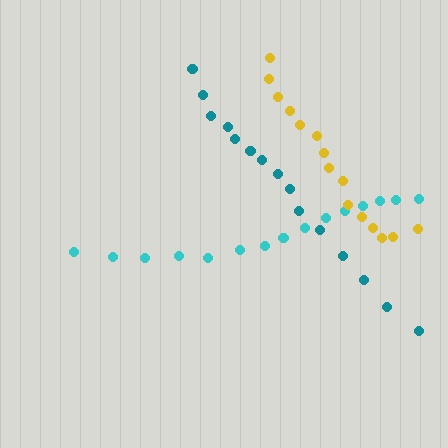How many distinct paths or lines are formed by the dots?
There are 3 distinct paths.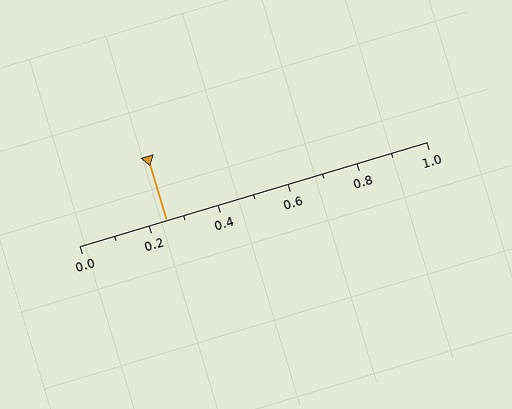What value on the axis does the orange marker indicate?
The marker indicates approximately 0.25.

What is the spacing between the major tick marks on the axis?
The major ticks are spaced 0.2 apart.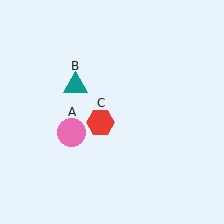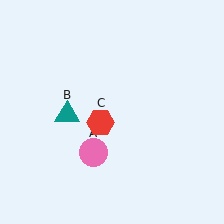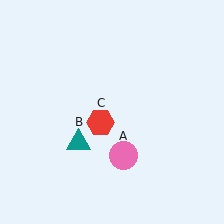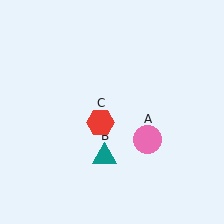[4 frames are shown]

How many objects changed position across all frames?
2 objects changed position: pink circle (object A), teal triangle (object B).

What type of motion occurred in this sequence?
The pink circle (object A), teal triangle (object B) rotated counterclockwise around the center of the scene.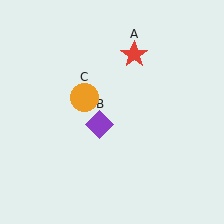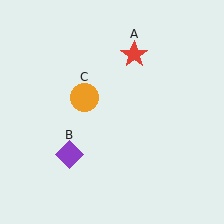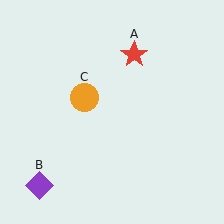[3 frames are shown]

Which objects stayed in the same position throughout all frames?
Red star (object A) and orange circle (object C) remained stationary.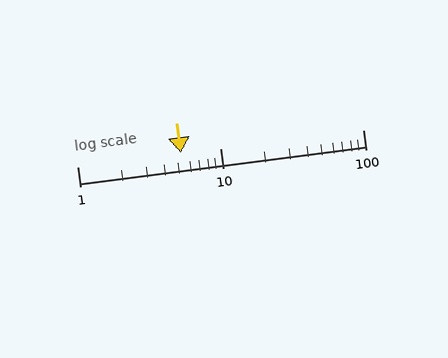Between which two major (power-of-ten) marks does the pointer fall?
The pointer is between 1 and 10.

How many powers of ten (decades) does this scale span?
The scale spans 2 decades, from 1 to 100.